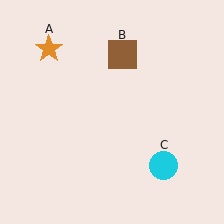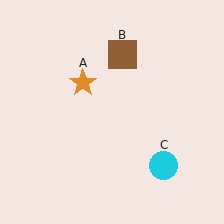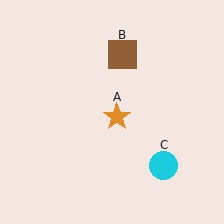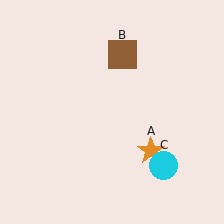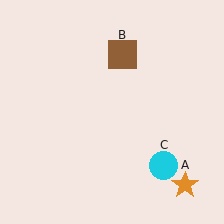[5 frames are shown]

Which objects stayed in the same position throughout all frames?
Brown square (object B) and cyan circle (object C) remained stationary.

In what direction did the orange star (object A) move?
The orange star (object A) moved down and to the right.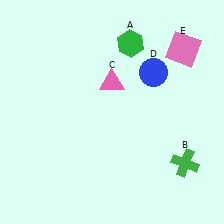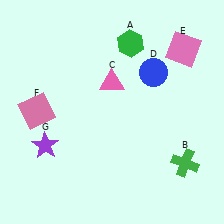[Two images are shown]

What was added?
A pink square (F), a purple star (G) were added in Image 2.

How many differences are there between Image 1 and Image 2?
There are 2 differences between the two images.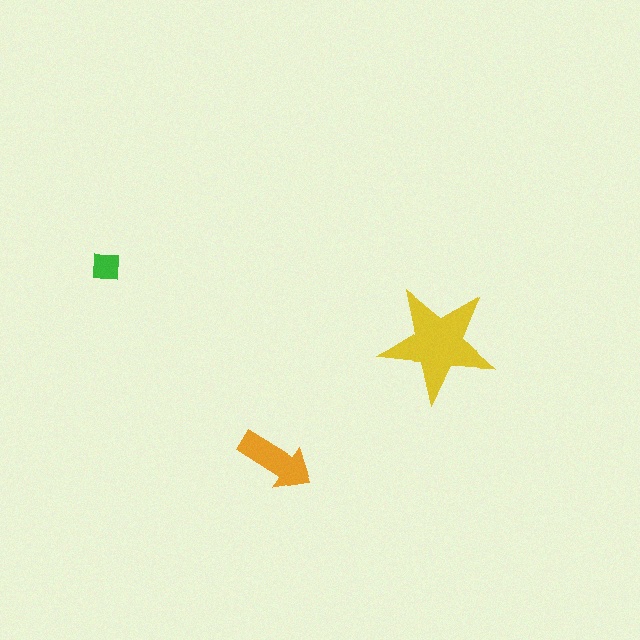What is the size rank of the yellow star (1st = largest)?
1st.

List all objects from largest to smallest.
The yellow star, the orange arrow, the green square.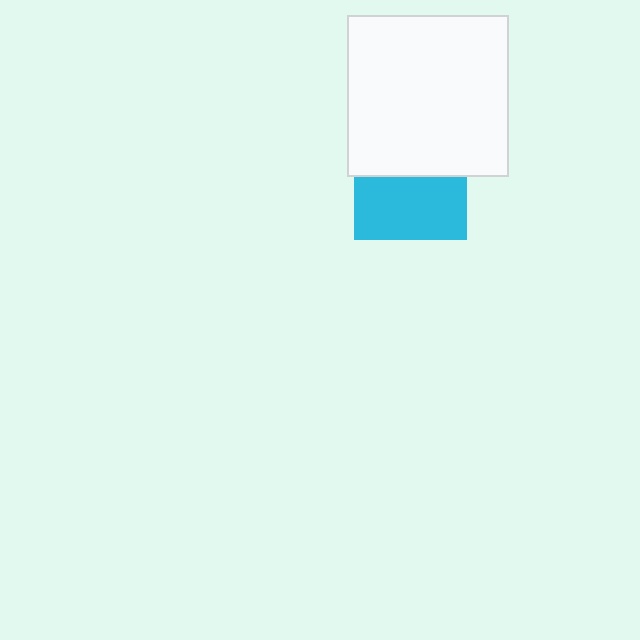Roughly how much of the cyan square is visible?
About half of it is visible (roughly 54%).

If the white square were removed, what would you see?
You would see the complete cyan square.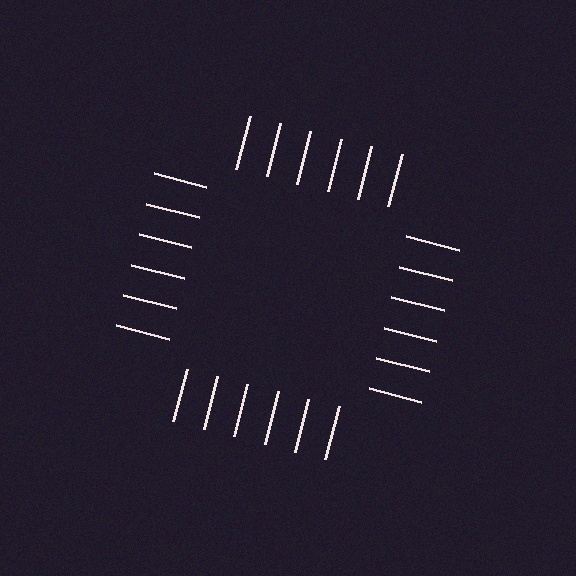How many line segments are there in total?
24 — 6 along each of the 4 edges.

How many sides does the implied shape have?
4 sides — the line-ends trace a square.